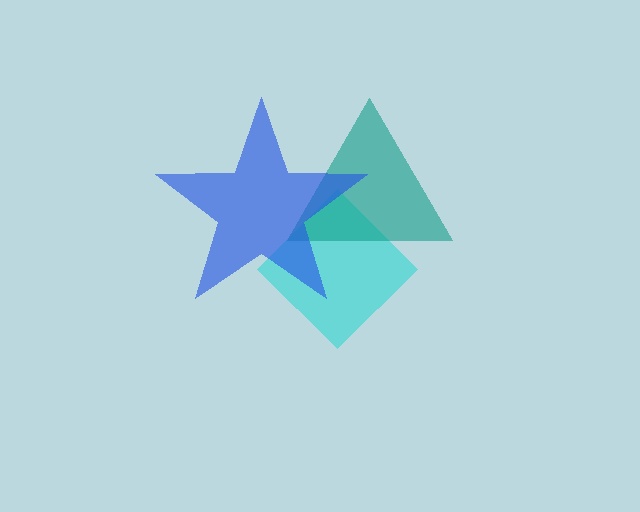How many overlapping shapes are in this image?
There are 3 overlapping shapes in the image.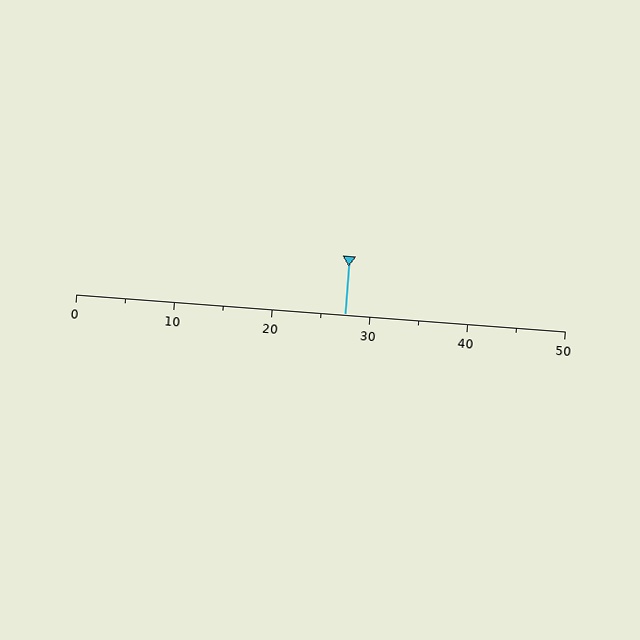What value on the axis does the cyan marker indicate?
The marker indicates approximately 27.5.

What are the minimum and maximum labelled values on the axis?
The axis runs from 0 to 50.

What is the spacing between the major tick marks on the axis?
The major ticks are spaced 10 apart.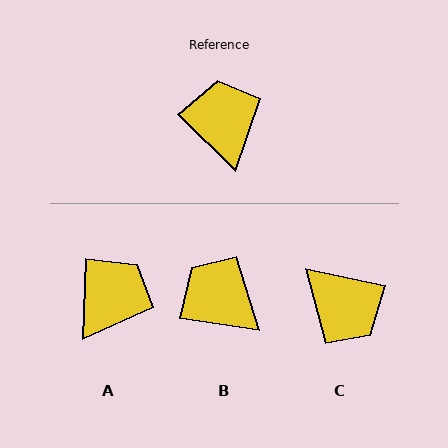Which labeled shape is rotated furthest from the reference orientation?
C, about 147 degrees away.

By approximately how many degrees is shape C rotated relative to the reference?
Approximately 147 degrees clockwise.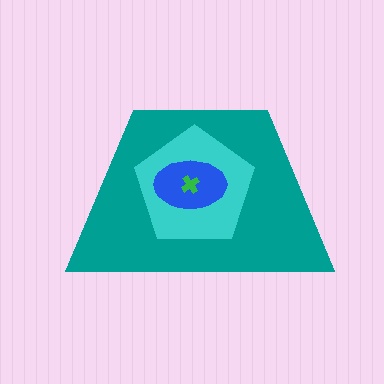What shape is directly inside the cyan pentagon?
The blue ellipse.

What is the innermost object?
The green cross.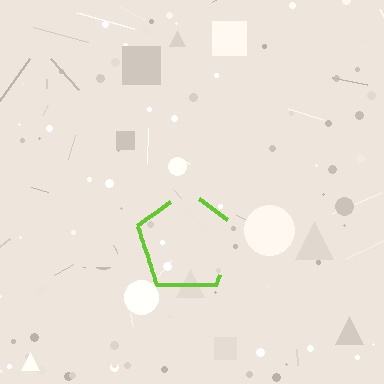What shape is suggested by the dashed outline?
The dashed outline suggests a pentagon.